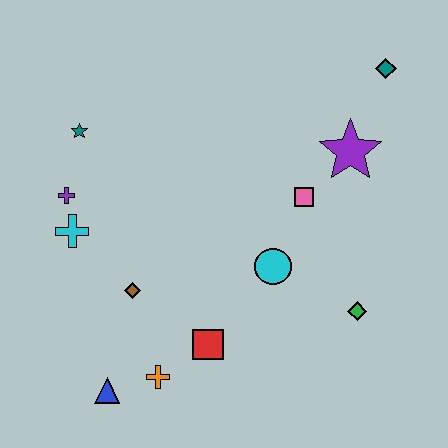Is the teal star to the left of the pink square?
Yes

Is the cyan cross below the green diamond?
No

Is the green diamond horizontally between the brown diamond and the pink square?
No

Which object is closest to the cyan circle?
The pink square is closest to the cyan circle.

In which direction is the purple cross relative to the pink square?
The purple cross is to the left of the pink square.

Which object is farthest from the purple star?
The blue triangle is farthest from the purple star.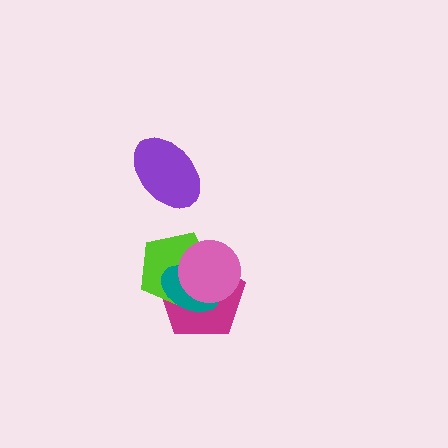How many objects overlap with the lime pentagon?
3 objects overlap with the lime pentagon.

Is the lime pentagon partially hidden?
Yes, it is partially covered by another shape.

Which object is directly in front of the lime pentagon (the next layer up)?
The teal ellipse is directly in front of the lime pentagon.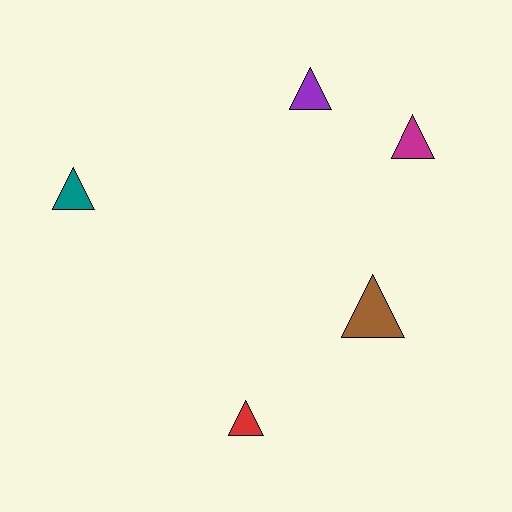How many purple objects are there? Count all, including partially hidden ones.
There is 1 purple object.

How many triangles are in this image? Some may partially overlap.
There are 5 triangles.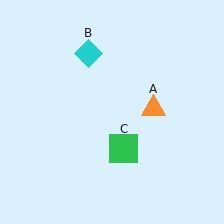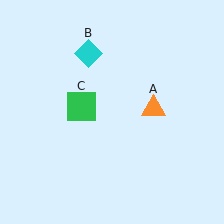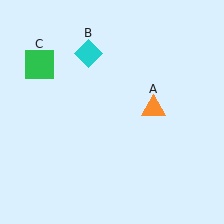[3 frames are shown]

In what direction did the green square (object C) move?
The green square (object C) moved up and to the left.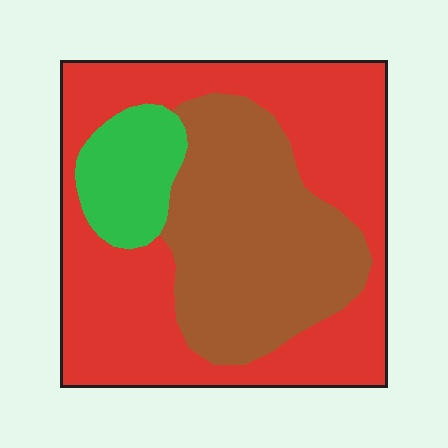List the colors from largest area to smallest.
From largest to smallest: red, brown, green.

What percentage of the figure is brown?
Brown covers about 35% of the figure.